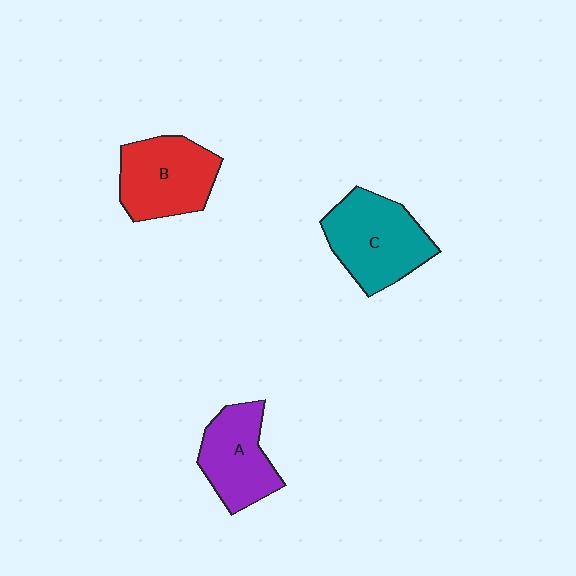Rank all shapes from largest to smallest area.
From largest to smallest: C (teal), B (red), A (purple).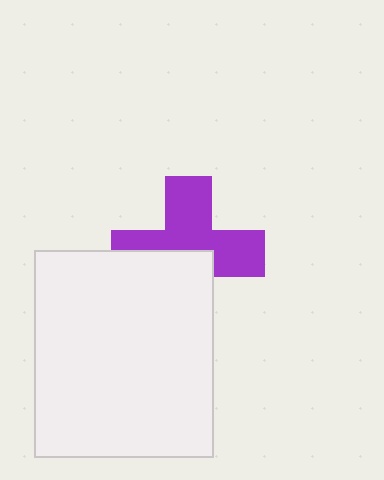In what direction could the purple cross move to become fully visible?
The purple cross could move up. That would shift it out from behind the white rectangle entirely.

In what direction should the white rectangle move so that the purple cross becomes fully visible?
The white rectangle should move down. That is the shortest direction to clear the overlap and leave the purple cross fully visible.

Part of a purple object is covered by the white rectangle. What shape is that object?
It is a cross.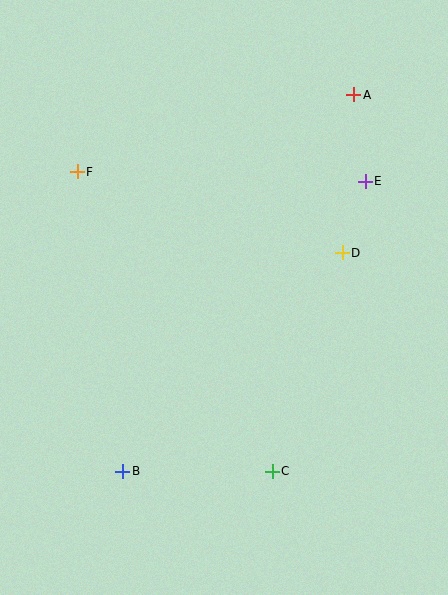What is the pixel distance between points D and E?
The distance between D and E is 75 pixels.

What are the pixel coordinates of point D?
Point D is at (342, 253).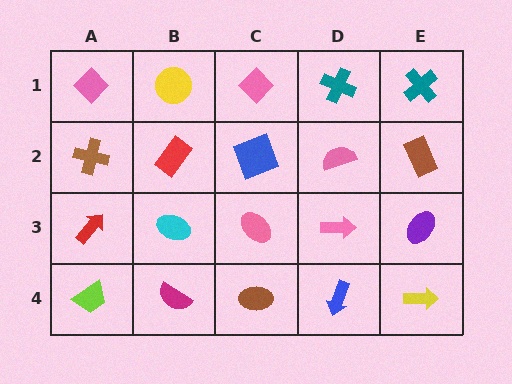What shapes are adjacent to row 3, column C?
A blue square (row 2, column C), a brown ellipse (row 4, column C), a cyan ellipse (row 3, column B), a pink arrow (row 3, column D).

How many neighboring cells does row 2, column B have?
4.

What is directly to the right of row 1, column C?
A teal cross.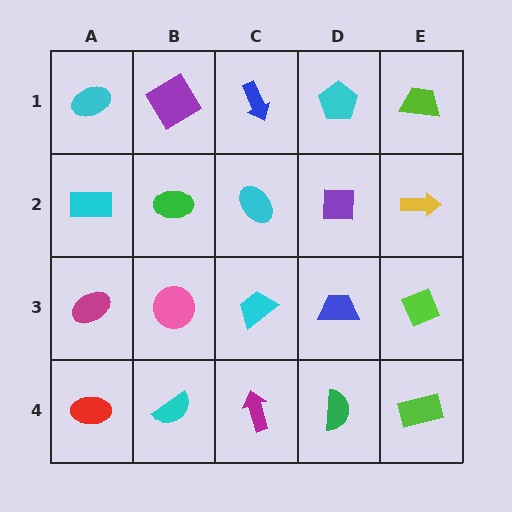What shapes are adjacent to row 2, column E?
A lime trapezoid (row 1, column E), a lime diamond (row 3, column E), a purple square (row 2, column D).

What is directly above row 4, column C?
A cyan trapezoid.